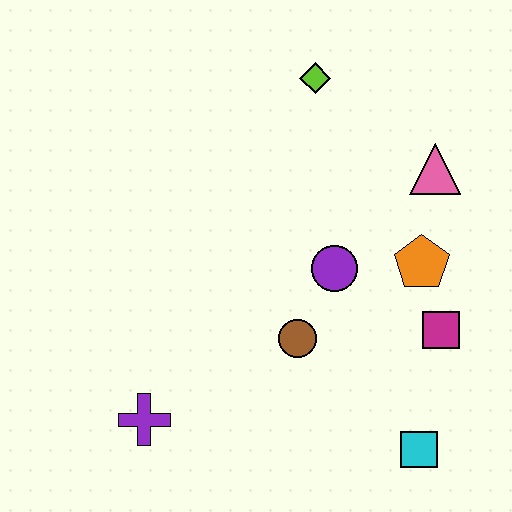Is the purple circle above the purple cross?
Yes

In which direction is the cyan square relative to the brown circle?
The cyan square is to the right of the brown circle.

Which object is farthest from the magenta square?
The purple cross is farthest from the magenta square.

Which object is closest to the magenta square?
The orange pentagon is closest to the magenta square.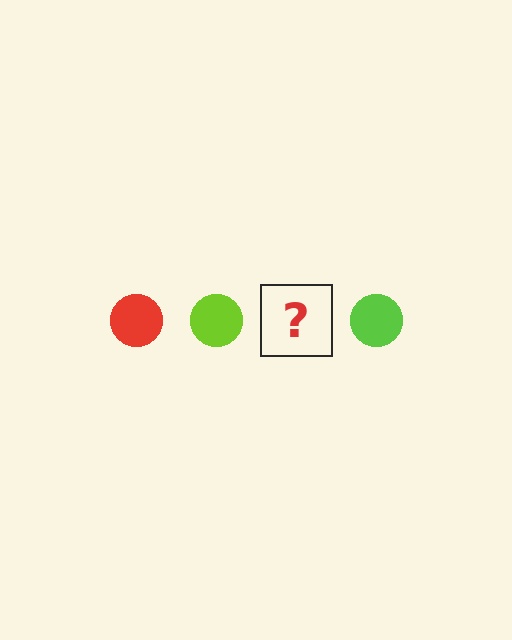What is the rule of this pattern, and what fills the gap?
The rule is that the pattern cycles through red, lime circles. The gap should be filled with a red circle.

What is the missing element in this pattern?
The missing element is a red circle.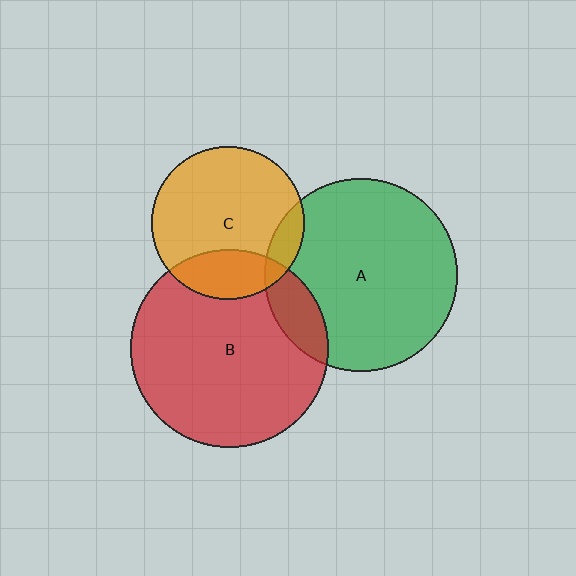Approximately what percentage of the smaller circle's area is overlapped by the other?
Approximately 10%.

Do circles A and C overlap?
Yes.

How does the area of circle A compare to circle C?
Approximately 1.6 times.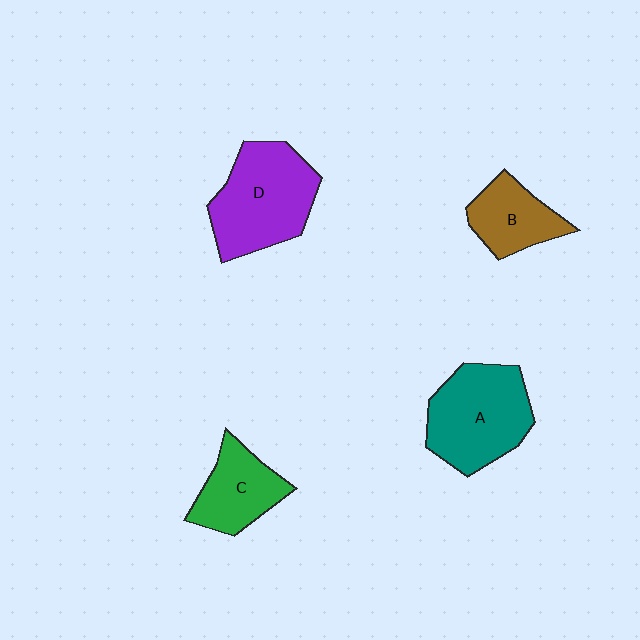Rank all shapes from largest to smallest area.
From largest to smallest: D (purple), A (teal), C (green), B (brown).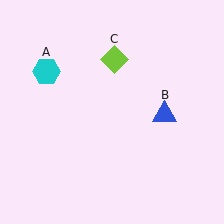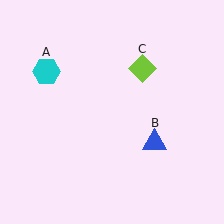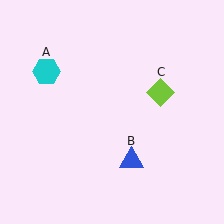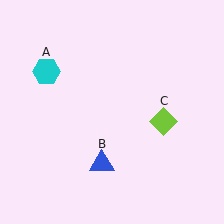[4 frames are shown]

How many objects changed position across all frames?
2 objects changed position: blue triangle (object B), lime diamond (object C).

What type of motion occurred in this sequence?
The blue triangle (object B), lime diamond (object C) rotated clockwise around the center of the scene.